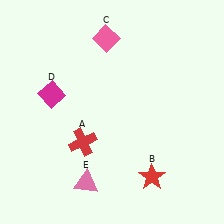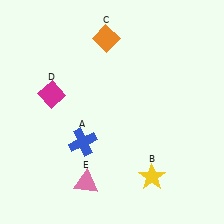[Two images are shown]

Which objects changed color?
A changed from red to blue. B changed from red to yellow. C changed from pink to orange.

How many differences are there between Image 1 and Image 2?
There are 3 differences between the two images.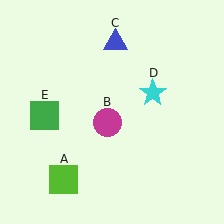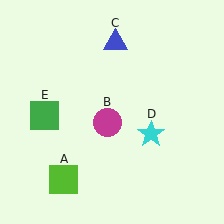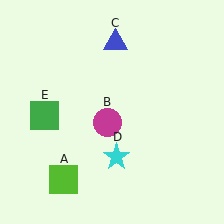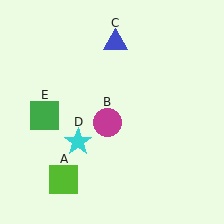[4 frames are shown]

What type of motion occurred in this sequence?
The cyan star (object D) rotated clockwise around the center of the scene.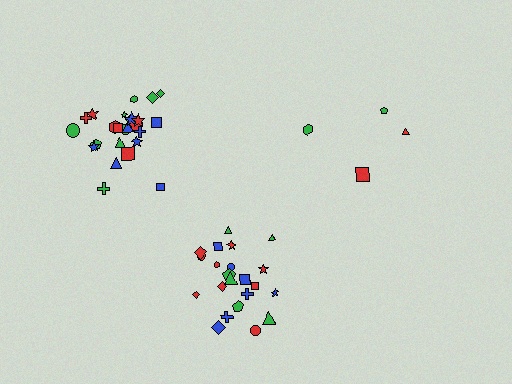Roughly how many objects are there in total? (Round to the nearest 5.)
Roughly 50 objects in total.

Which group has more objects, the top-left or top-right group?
The top-left group.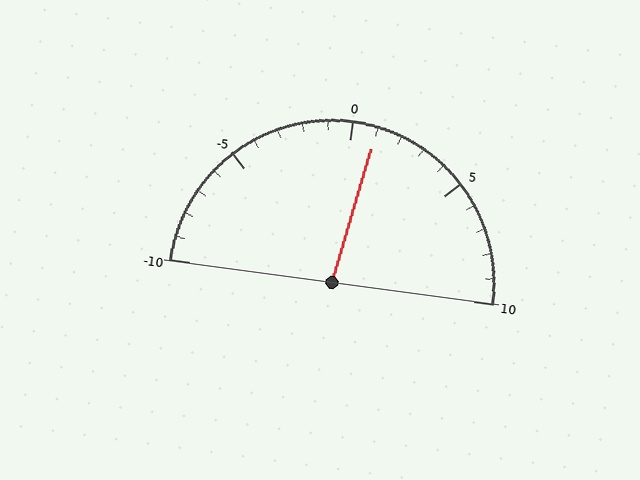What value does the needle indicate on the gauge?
The needle indicates approximately 1.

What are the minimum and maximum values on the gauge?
The gauge ranges from -10 to 10.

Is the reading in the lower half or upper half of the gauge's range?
The reading is in the upper half of the range (-10 to 10).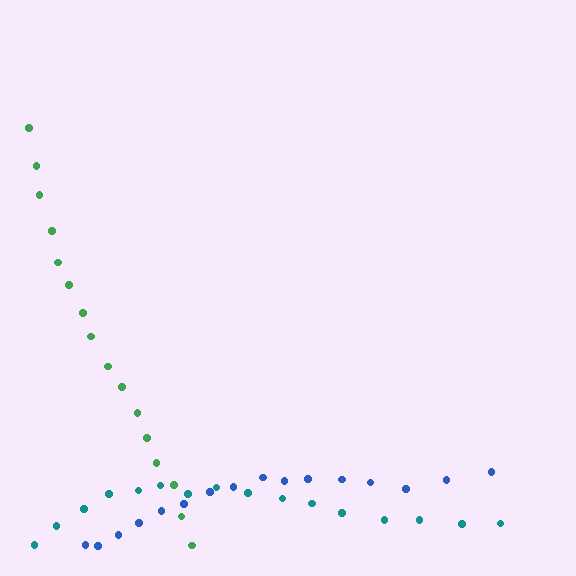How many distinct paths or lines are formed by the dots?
There are 3 distinct paths.